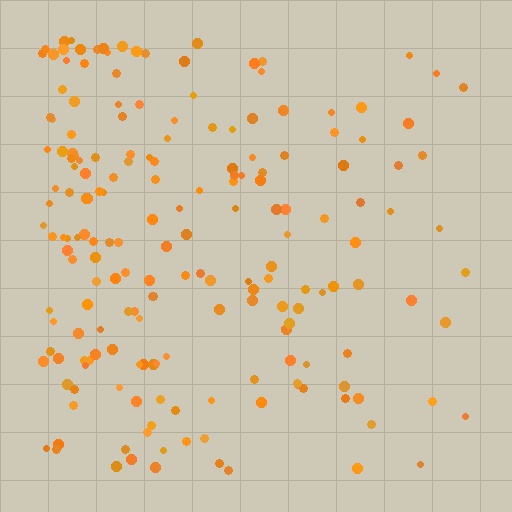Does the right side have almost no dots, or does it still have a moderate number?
Still a moderate number, just noticeably fewer than the left.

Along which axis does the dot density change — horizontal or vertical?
Horizontal.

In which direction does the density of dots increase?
From right to left, with the left side densest.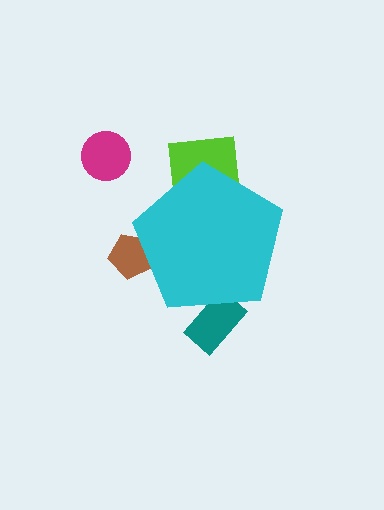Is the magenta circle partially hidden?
No, the magenta circle is fully visible.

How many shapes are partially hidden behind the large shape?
3 shapes are partially hidden.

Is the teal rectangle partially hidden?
Yes, the teal rectangle is partially hidden behind the cyan pentagon.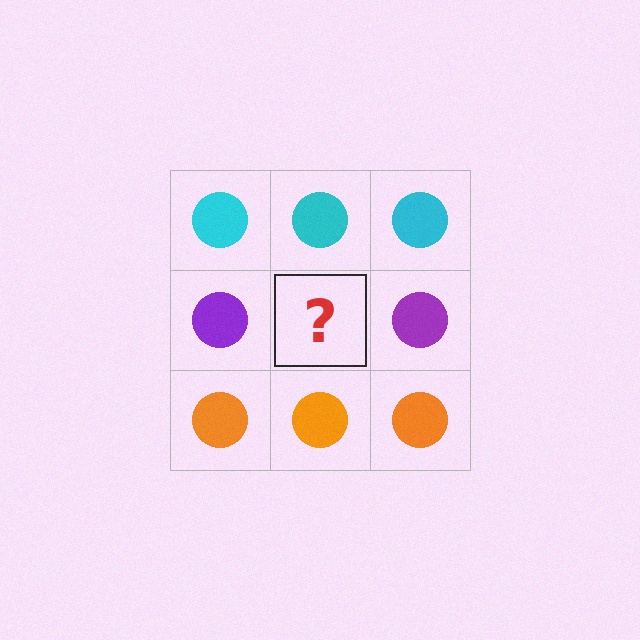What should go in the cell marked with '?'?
The missing cell should contain a purple circle.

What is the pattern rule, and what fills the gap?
The rule is that each row has a consistent color. The gap should be filled with a purple circle.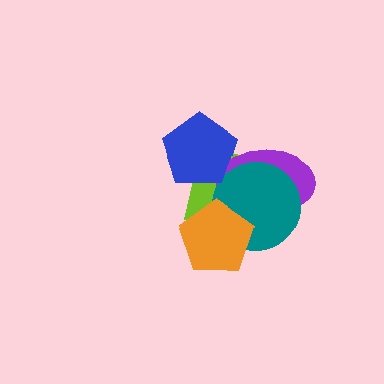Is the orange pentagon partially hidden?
No, no other shape covers it.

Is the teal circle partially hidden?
Yes, it is partially covered by another shape.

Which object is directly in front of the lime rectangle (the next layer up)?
The purple ellipse is directly in front of the lime rectangle.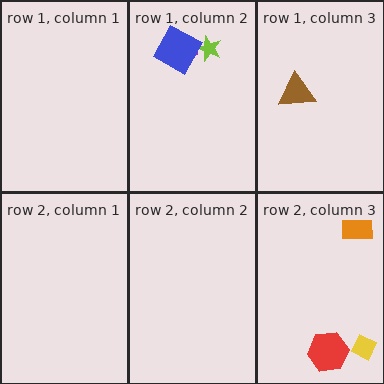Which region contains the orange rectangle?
The row 2, column 3 region.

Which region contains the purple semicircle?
The row 1, column 2 region.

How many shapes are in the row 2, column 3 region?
3.